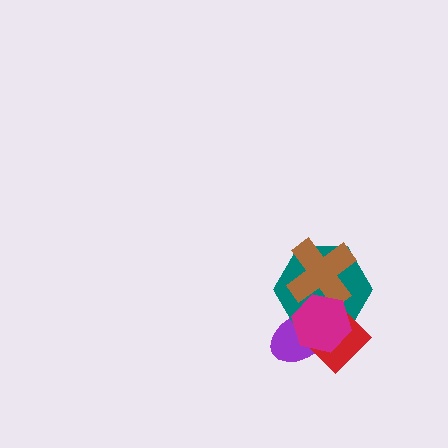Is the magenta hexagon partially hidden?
No, no other shape covers it.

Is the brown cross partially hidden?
Yes, it is partially covered by another shape.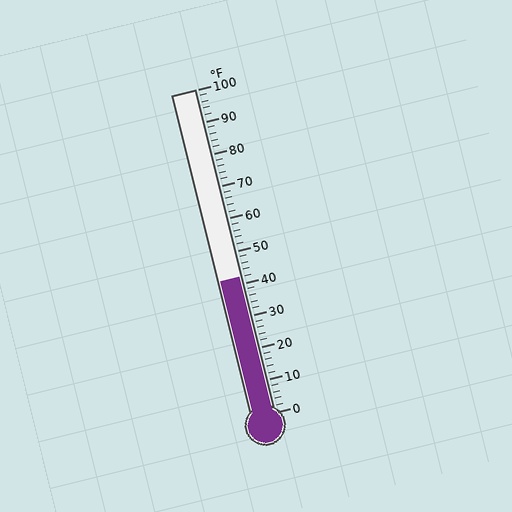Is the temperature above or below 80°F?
The temperature is below 80°F.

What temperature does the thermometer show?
The thermometer shows approximately 42°F.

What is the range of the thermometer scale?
The thermometer scale ranges from 0°F to 100°F.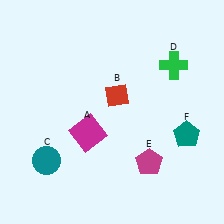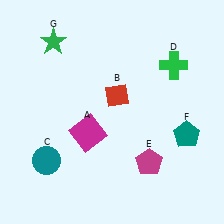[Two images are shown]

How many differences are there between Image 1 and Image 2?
There is 1 difference between the two images.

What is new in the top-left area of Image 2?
A green star (G) was added in the top-left area of Image 2.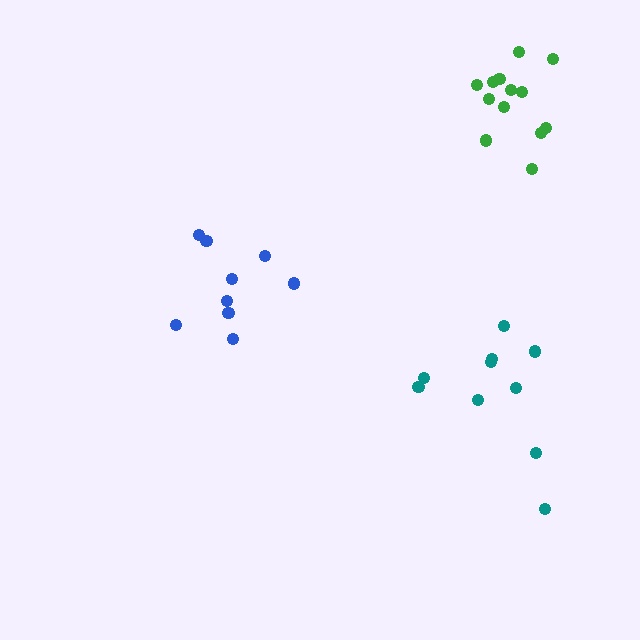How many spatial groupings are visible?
There are 3 spatial groupings.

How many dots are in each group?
Group 1: 9 dots, Group 2: 13 dots, Group 3: 10 dots (32 total).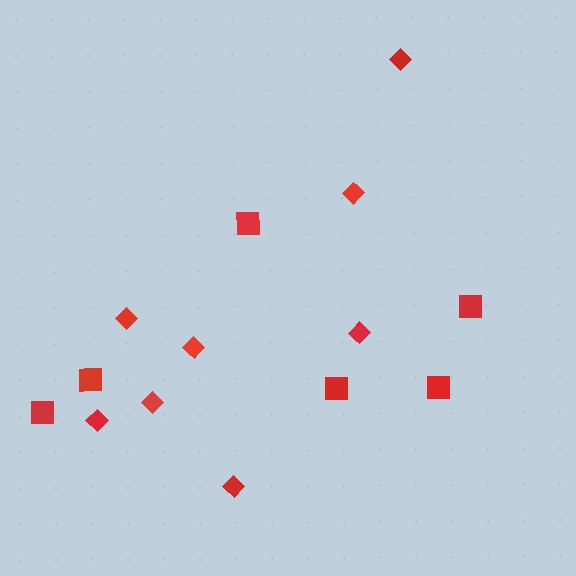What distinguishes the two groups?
There are 2 groups: one group of diamonds (8) and one group of squares (6).